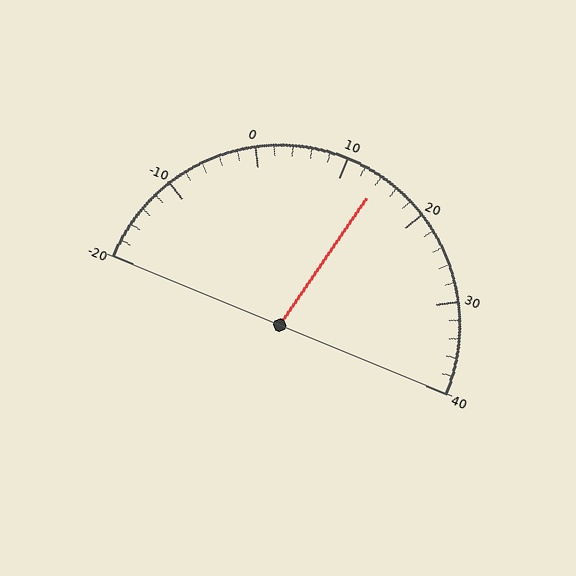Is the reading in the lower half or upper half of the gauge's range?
The reading is in the upper half of the range (-20 to 40).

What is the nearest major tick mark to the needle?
The nearest major tick mark is 10.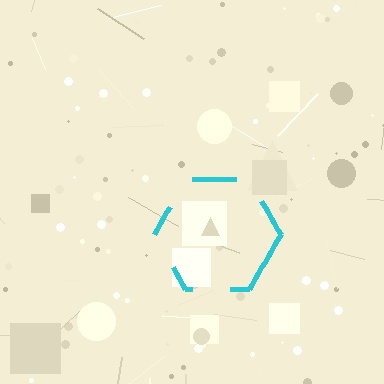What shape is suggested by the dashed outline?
The dashed outline suggests a hexagon.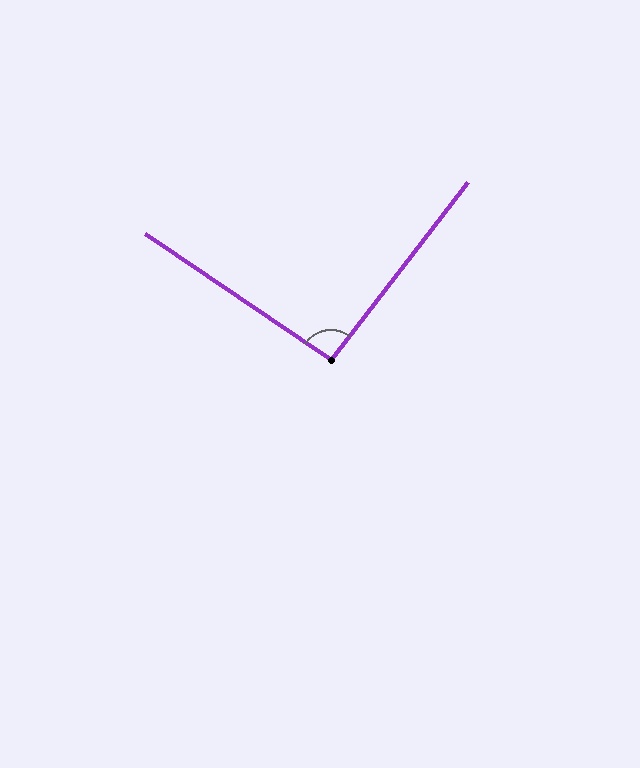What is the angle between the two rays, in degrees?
Approximately 93 degrees.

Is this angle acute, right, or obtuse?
It is approximately a right angle.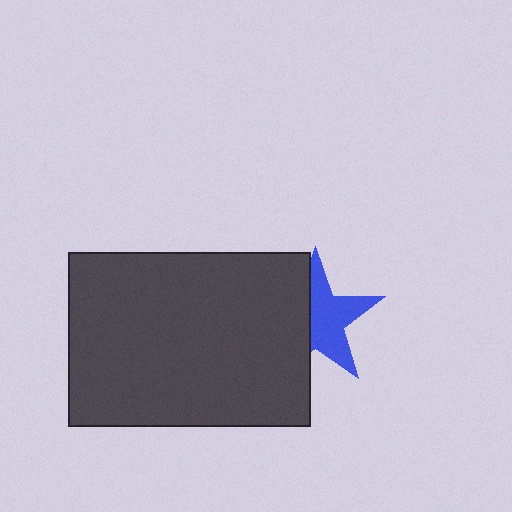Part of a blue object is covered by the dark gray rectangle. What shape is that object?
It is a star.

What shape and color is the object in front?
The object in front is a dark gray rectangle.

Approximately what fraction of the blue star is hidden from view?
Roughly 43% of the blue star is hidden behind the dark gray rectangle.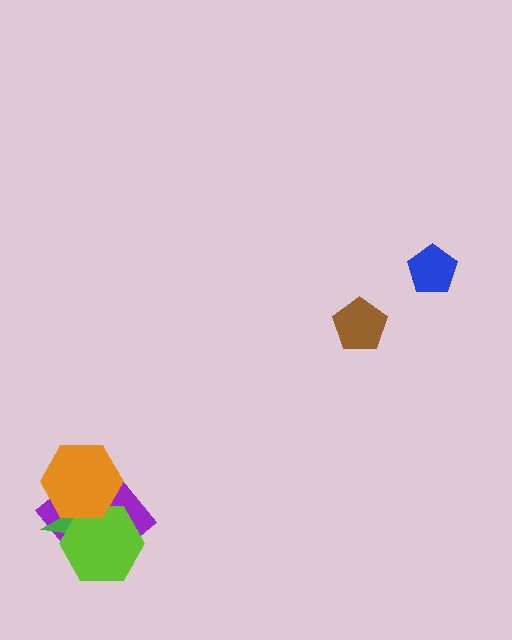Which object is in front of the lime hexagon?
The orange hexagon is in front of the lime hexagon.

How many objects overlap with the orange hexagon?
3 objects overlap with the orange hexagon.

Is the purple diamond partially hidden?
Yes, it is partially covered by another shape.